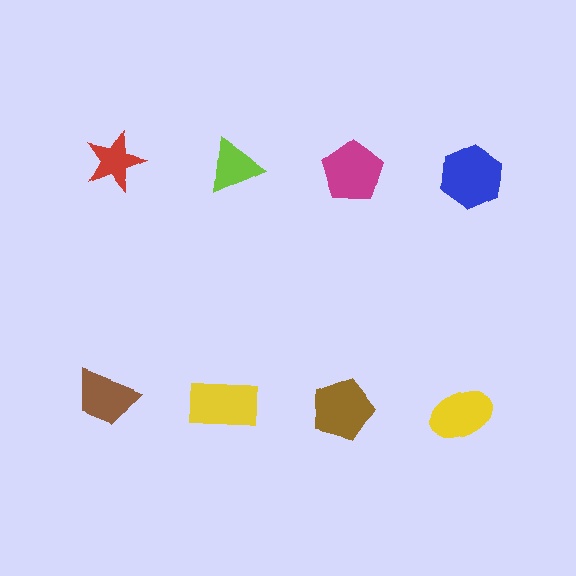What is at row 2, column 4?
A yellow ellipse.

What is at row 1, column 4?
A blue hexagon.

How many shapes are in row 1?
4 shapes.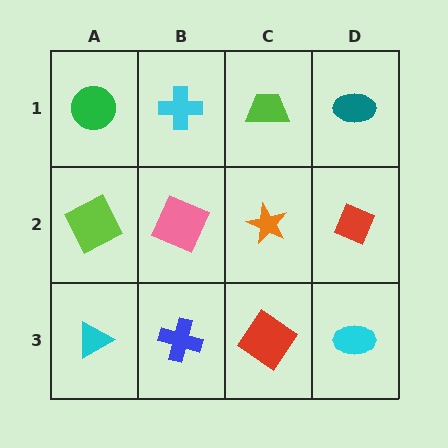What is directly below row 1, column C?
An orange star.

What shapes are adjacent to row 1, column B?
A pink square (row 2, column B), a green circle (row 1, column A), a lime trapezoid (row 1, column C).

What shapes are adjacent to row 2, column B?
A cyan cross (row 1, column B), a blue cross (row 3, column B), a lime square (row 2, column A), an orange star (row 2, column C).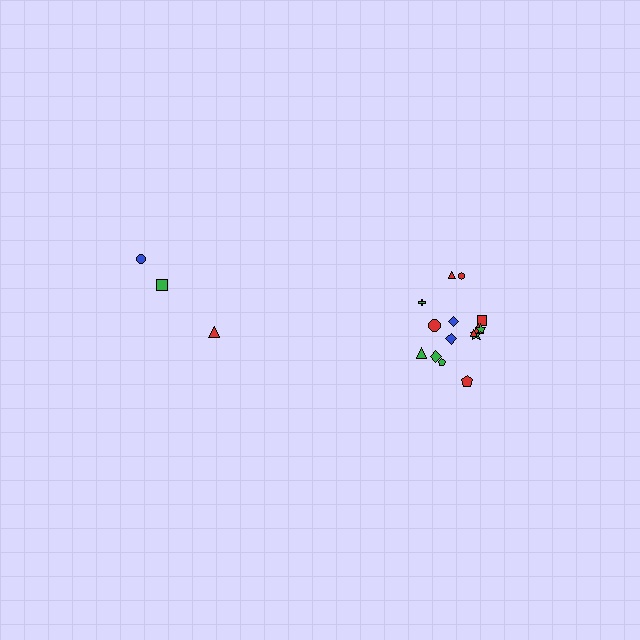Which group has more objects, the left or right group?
The right group.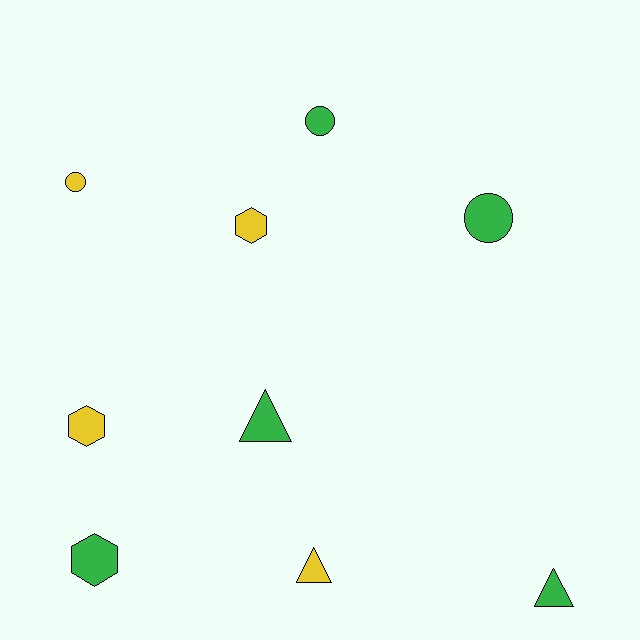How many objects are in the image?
There are 9 objects.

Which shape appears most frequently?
Circle, with 3 objects.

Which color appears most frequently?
Green, with 5 objects.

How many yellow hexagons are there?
There are 2 yellow hexagons.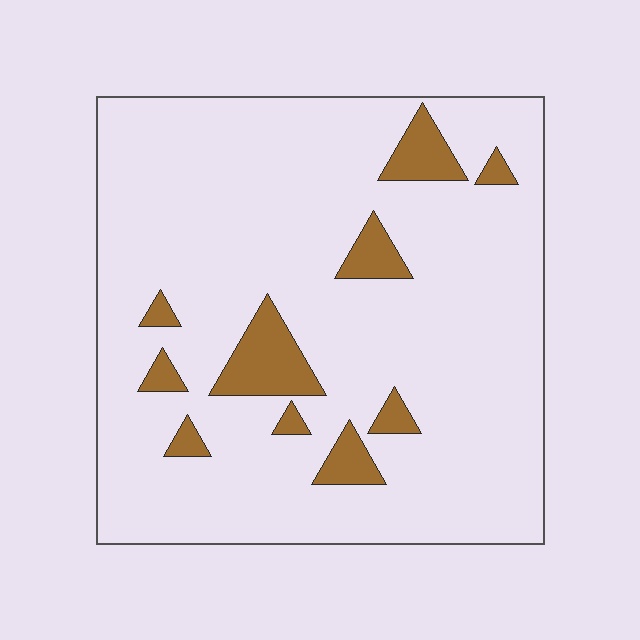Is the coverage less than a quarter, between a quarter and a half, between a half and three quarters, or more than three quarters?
Less than a quarter.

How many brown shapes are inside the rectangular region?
10.